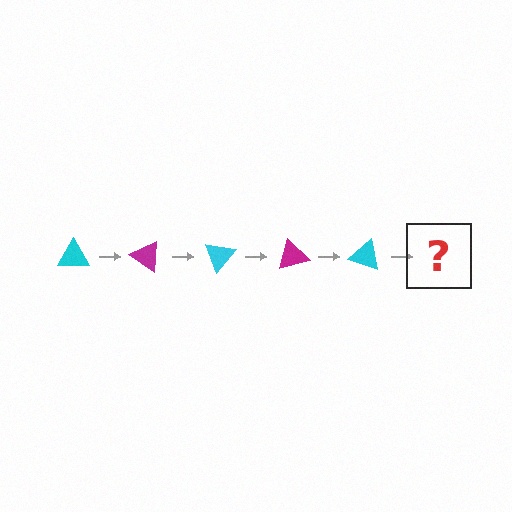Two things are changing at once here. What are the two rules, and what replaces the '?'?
The two rules are that it rotates 35 degrees each step and the color cycles through cyan and magenta. The '?' should be a magenta triangle, rotated 175 degrees from the start.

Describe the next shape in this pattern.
It should be a magenta triangle, rotated 175 degrees from the start.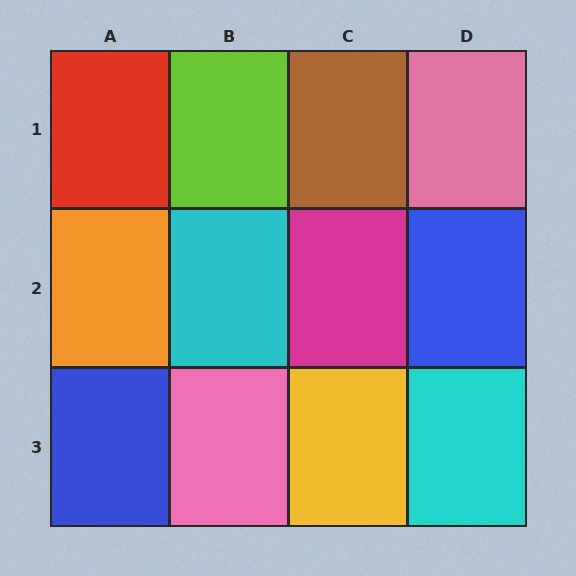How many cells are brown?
1 cell is brown.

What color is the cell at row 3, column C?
Yellow.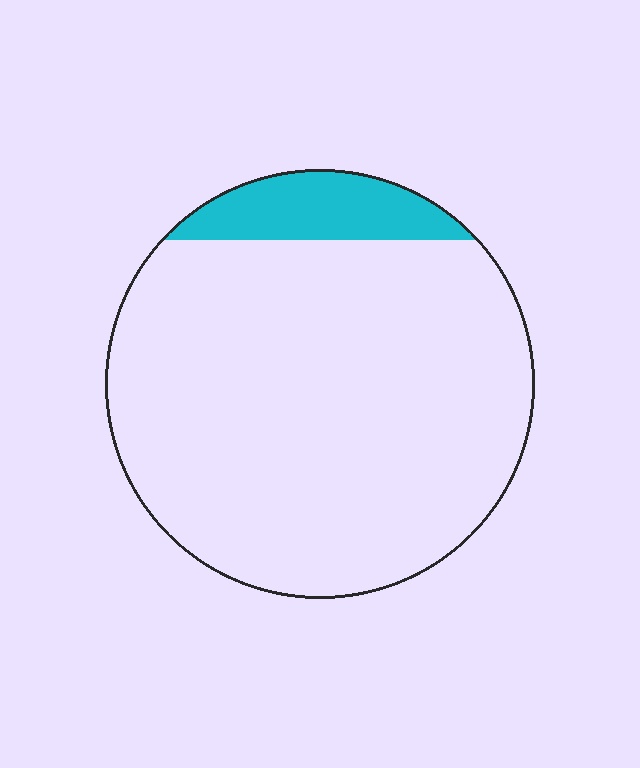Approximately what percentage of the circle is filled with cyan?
Approximately 10%.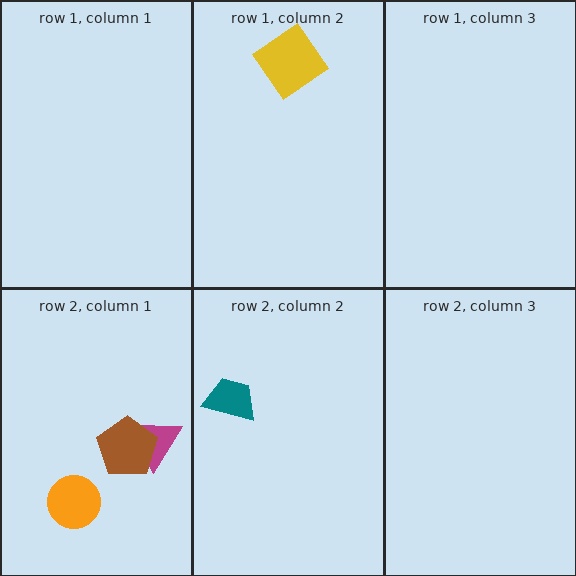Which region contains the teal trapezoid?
The row 2, column 2 region.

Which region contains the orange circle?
The row 2, column 1 region.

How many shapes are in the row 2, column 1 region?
3.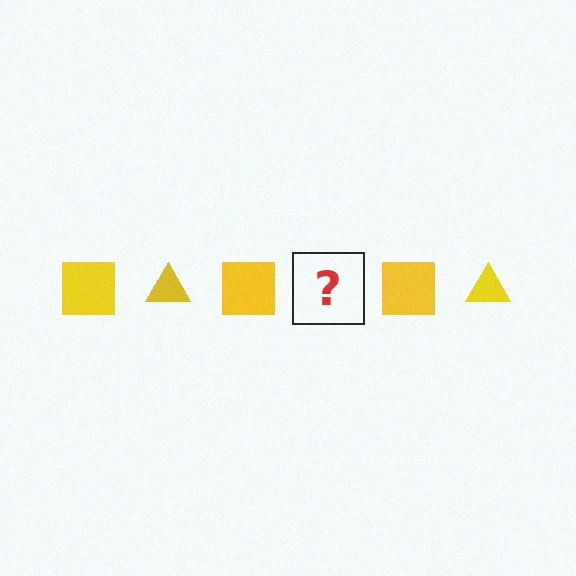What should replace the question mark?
The question mark should be replaced with a yellow triangle.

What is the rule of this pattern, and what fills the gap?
The rule is that the pattern cycles through square, triangle shapes in yellow. The gap should be filled with a yellow triangle.